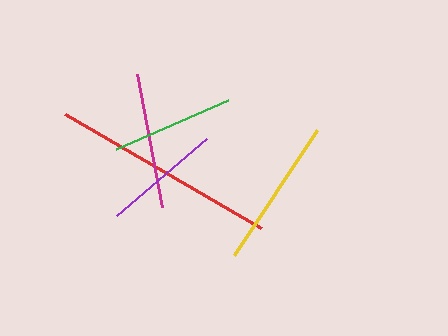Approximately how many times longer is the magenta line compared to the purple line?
The magenta line is approximately 1.1 times the length of the purple line.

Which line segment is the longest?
The red line is the longest at approximately 227 pixels.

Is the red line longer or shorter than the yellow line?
The red line is longer than the yellow line.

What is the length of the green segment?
The green segment is approximately 122 pixels long.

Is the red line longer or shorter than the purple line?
The red line is longer than the purple line.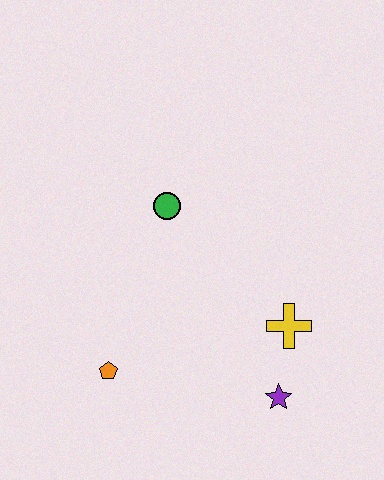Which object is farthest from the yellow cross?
The orange pentagon is farthest from the yellow cross.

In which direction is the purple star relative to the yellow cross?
The purple star is below the yellow cross.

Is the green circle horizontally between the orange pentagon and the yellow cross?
Yes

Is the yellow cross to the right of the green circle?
Yes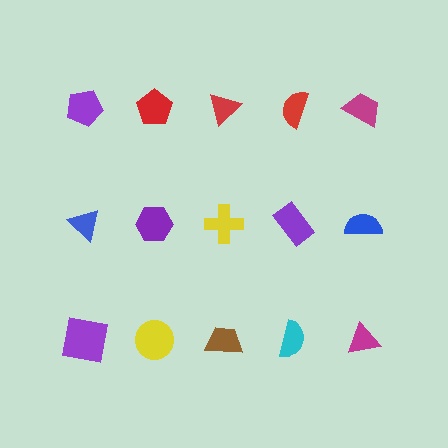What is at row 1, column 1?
A purple pentagon.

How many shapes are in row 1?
5 shapes.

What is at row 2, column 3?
A yellow cross.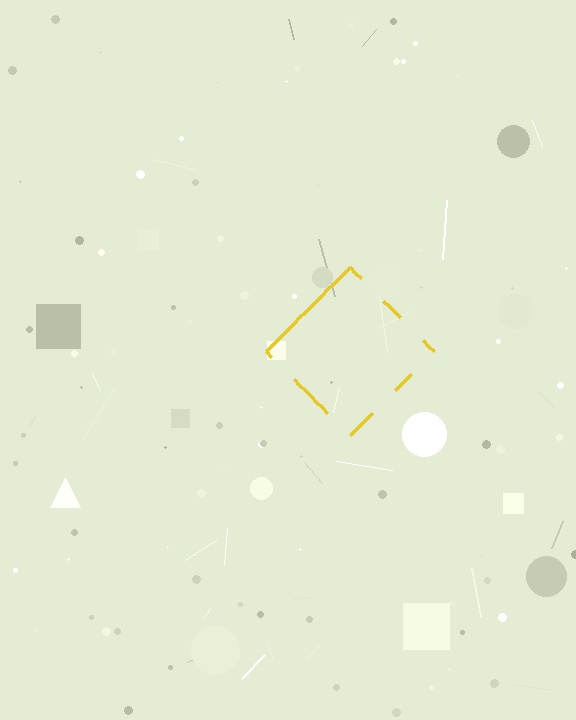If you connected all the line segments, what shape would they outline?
They would outline a diamond.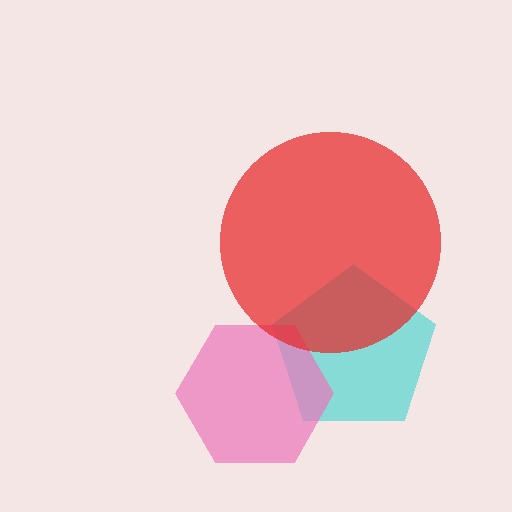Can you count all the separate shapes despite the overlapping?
Yes, there are 3 separate shapes.